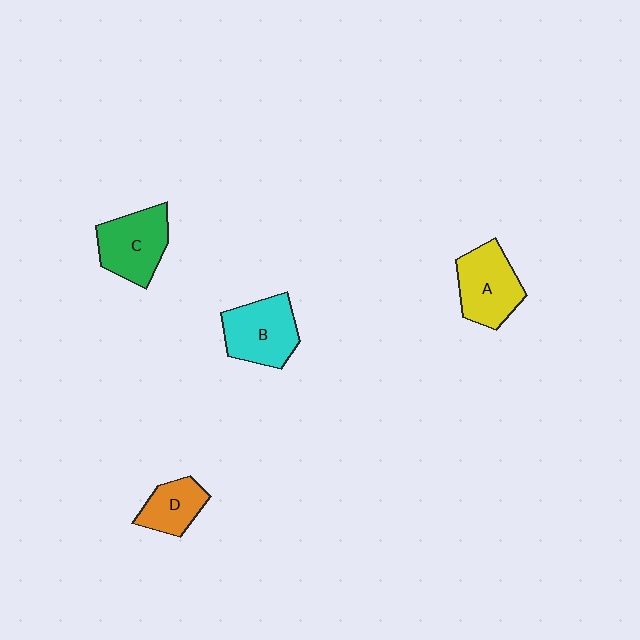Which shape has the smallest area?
Shape D (orange).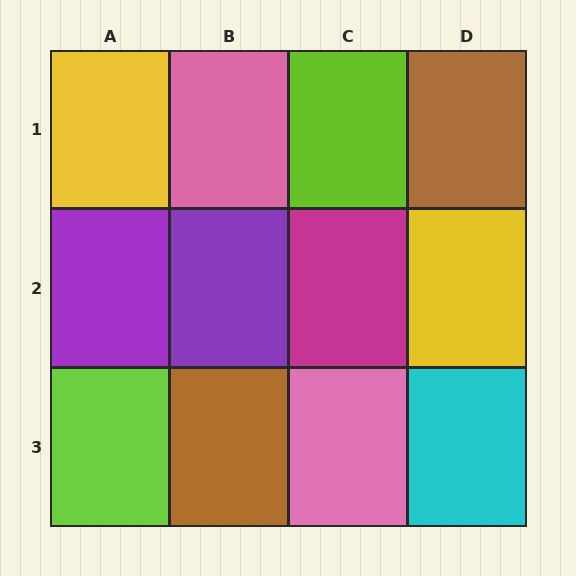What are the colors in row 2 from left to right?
Purple, purple, magenta, yellow.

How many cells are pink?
2 cells are pink.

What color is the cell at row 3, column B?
Brown.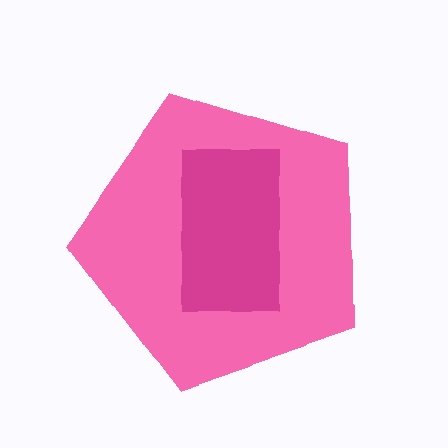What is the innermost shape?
The magenta rectangle.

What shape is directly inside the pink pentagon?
The magenta rectangle.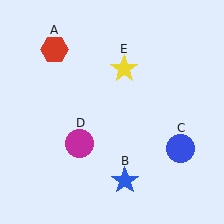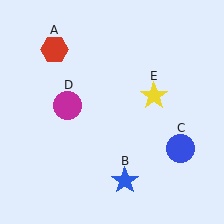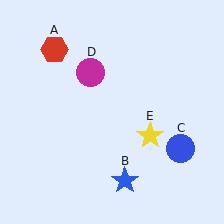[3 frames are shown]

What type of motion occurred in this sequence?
The magenta circle (object D), yellow star (object E) rotated clockwise around the center of the scene.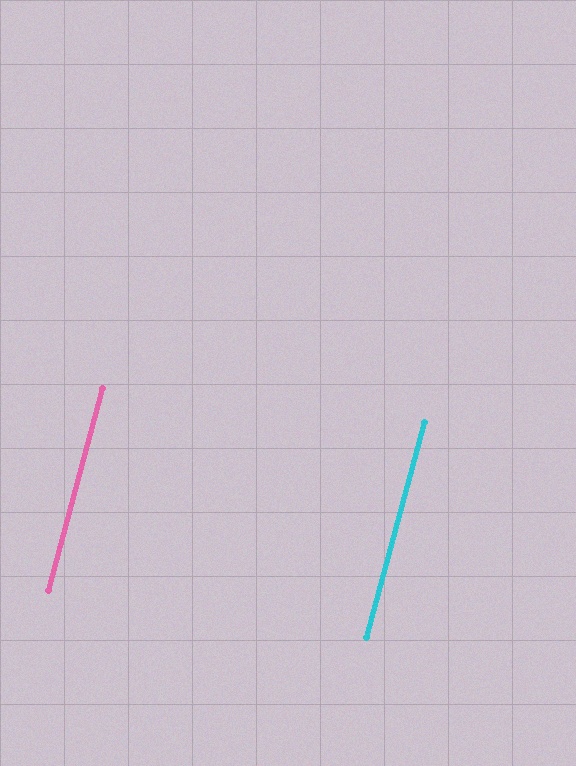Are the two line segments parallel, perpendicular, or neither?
Parallel — their directions differ by only 0.2°.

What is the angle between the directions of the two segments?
Approximately 0 degrees.